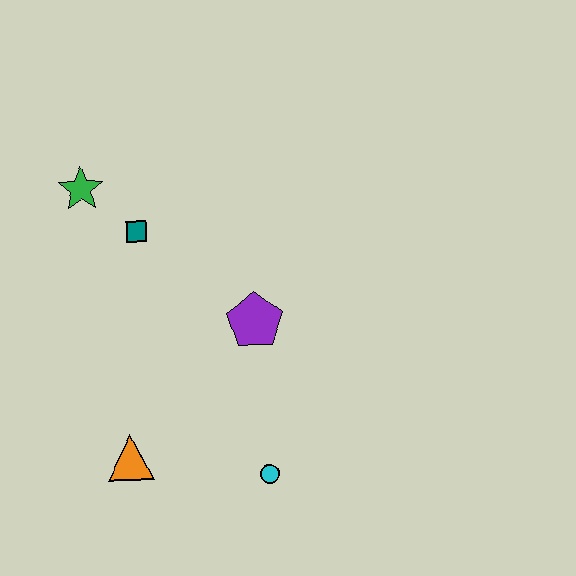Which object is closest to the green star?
The teal square is closest to the green star.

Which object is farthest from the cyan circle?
The green star is farthest from the cyan circle.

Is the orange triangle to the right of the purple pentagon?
No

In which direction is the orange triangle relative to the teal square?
The orange triangle is below the teal square.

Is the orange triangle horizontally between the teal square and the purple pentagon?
No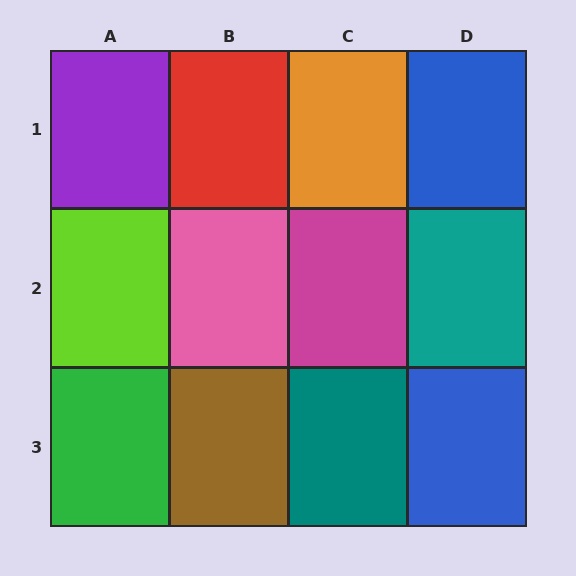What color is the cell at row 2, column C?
Magenta.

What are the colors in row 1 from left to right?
Purple, red, orange, blue.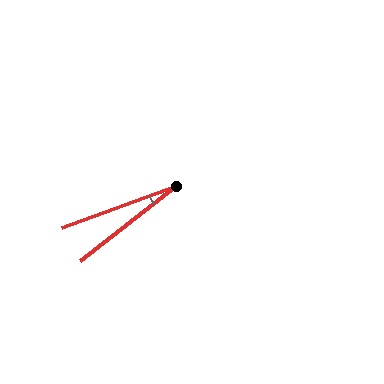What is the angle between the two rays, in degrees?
Approximately 18 degrees.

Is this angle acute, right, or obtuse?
It is acute.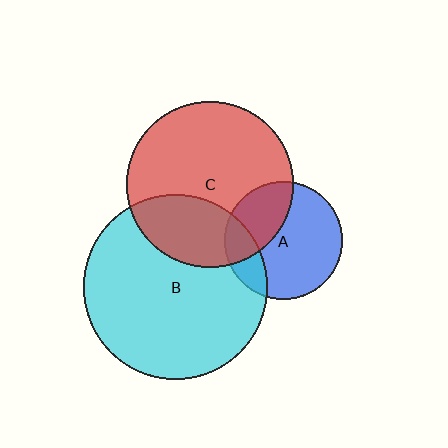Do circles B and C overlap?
Yes.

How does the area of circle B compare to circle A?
Approximately 2.4 times.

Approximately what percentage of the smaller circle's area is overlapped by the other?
Approximately 30%.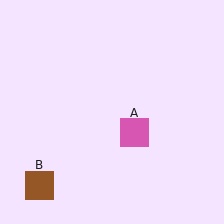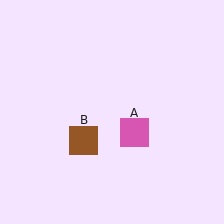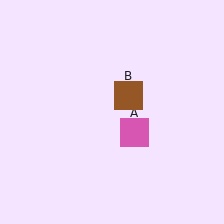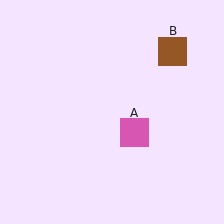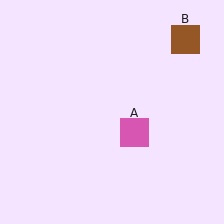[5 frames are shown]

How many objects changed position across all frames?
1 object changed position: brown square (object B).